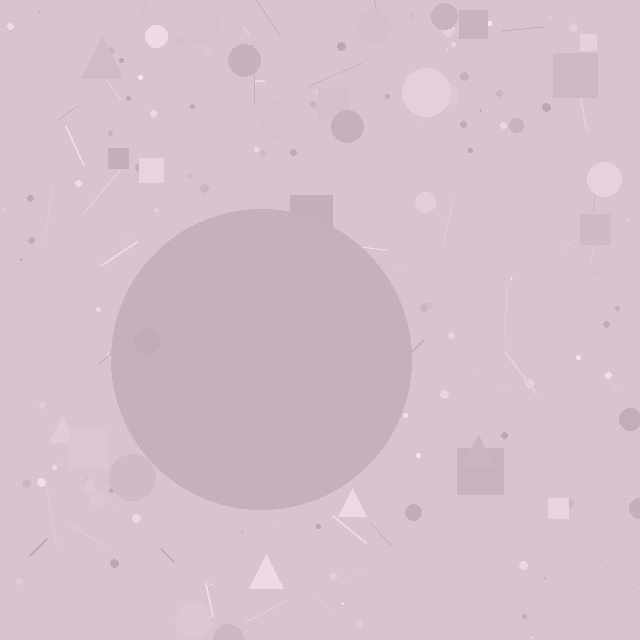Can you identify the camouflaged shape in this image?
The camouflaged shape is a circle.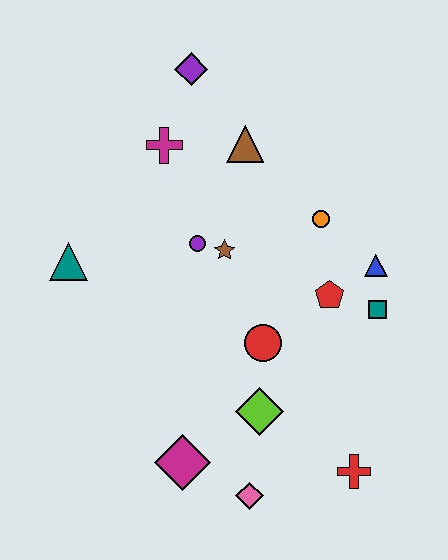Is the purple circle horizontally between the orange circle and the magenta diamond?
Yes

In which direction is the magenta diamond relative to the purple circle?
The magenta diamond is below the purple circle.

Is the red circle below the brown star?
Yes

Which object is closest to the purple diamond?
The magenta cross is closest to the purple diamond.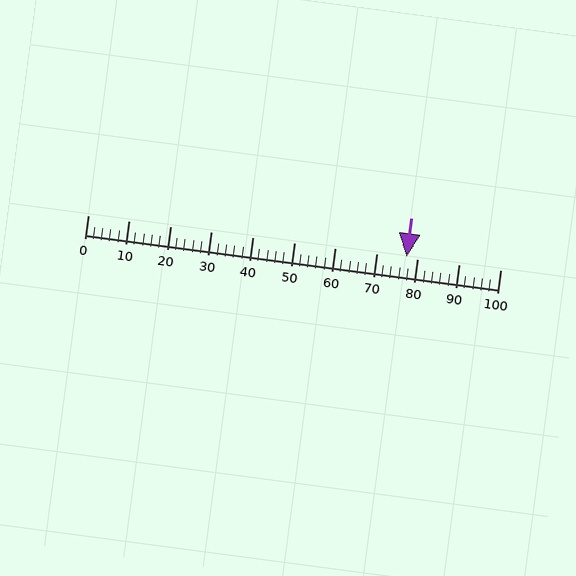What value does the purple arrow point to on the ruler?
The purple arrow points to approximately 77.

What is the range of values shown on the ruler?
The ruler shows values from 0 to 100.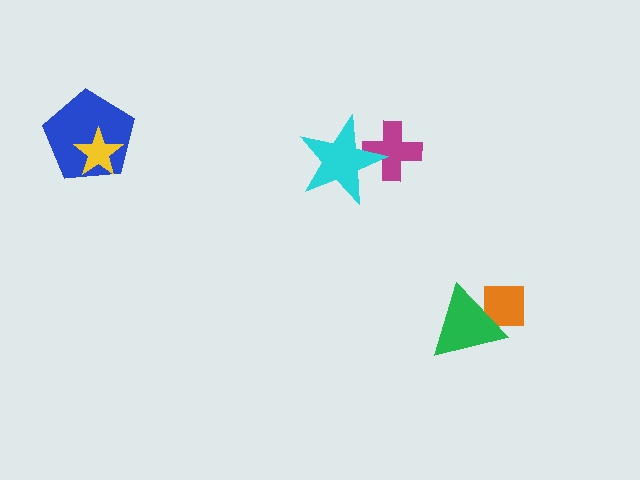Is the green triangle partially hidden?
No, no other shape covers it.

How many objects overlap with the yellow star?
1 object overlaps with the yellow star.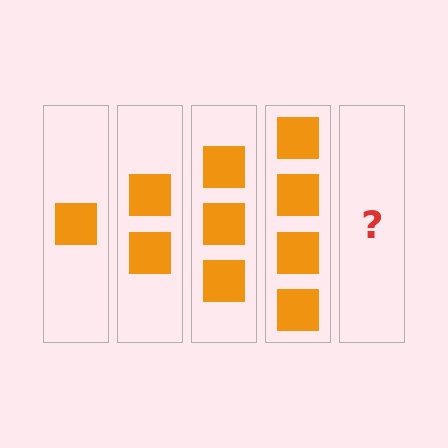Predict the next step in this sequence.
The next step is 5 squares.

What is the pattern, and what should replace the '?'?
The pattern is that each step adds one more square. The '?' should be 5 squares.